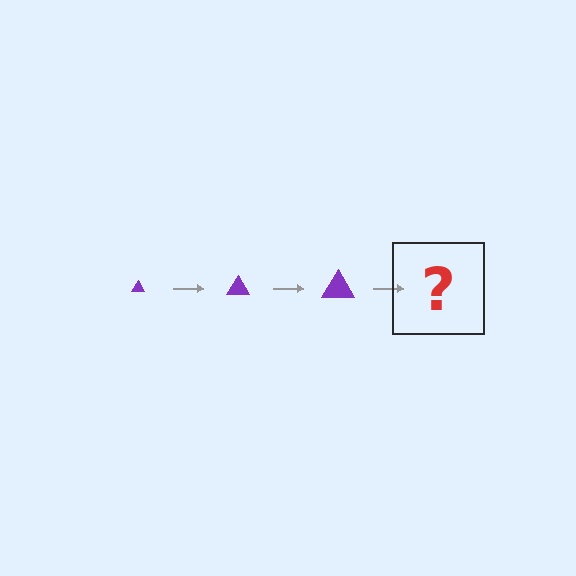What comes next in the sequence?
The next element should be a purple triangle, larger than the previous one.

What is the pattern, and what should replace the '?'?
The pattern is that the triangle gets progressively larger each step. The '?' should be a purple triangle, larger than the previous one.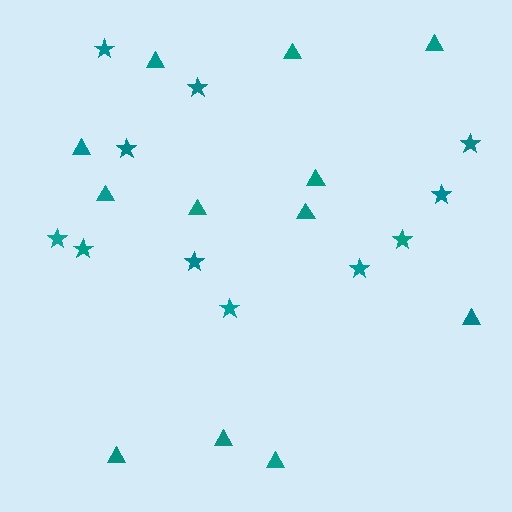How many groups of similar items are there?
There are 2 groups: one group of triangles (12) and one group of stars (11).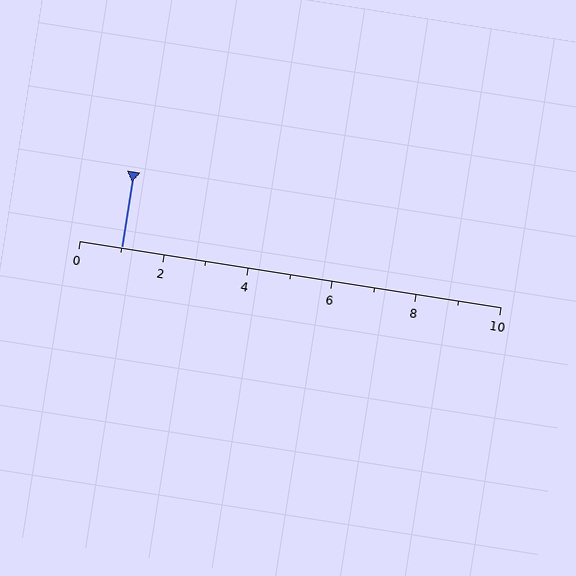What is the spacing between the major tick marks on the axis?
The major ticks are spaced 2 apart.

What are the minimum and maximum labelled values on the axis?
The axis runs from 0 to 10.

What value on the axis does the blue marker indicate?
The marker indicates approximately 1.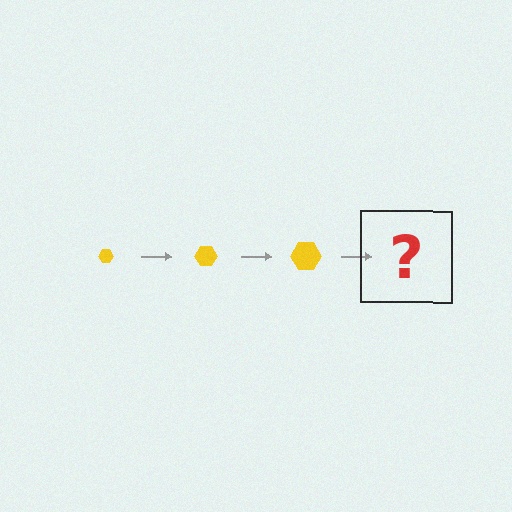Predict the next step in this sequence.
The next step is a yellow hexagon, larger than the previous one.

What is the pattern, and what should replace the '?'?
The pattern is that the hexagon gets progressively larger each step. The '?' should be a yellow hexagon, larger than the previous one.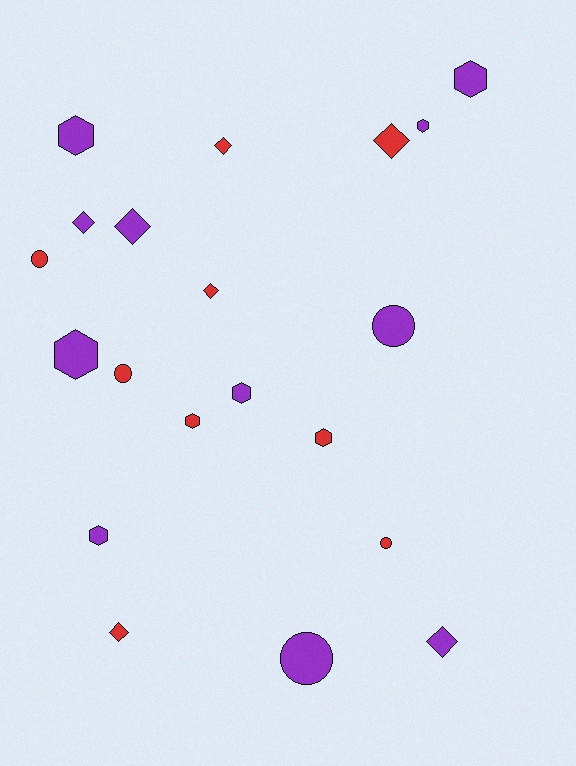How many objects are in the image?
There are 20 objects.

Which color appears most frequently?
Purple, with 11 objects.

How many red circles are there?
There are 3 red circles.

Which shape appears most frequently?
Hexagon, with 8 objects.